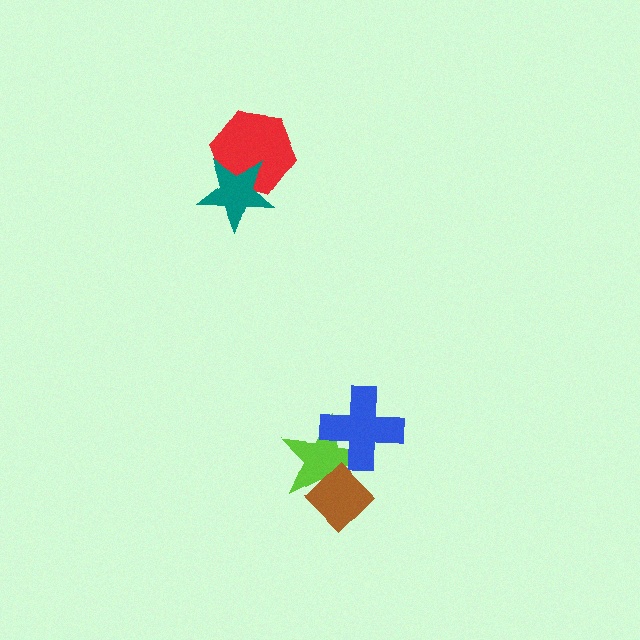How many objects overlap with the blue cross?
1 object overlaps with the blue cross.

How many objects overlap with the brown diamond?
1 object overlaps with the brown diamond.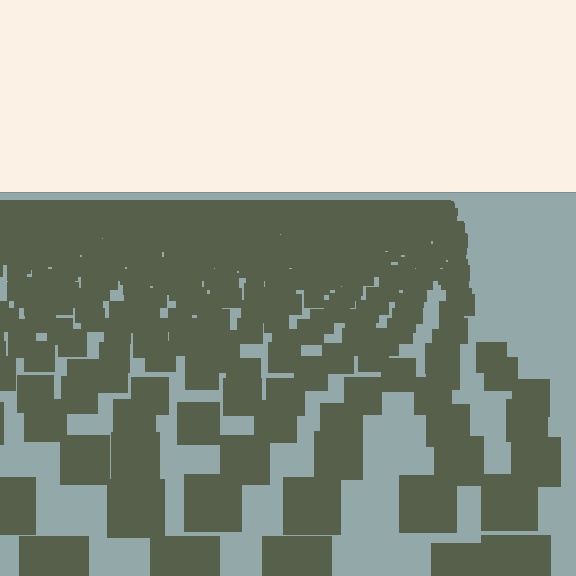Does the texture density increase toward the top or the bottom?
Density increases toward the top.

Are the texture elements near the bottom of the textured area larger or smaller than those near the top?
Larger. Near the bottom, elements are closer to the viewer and appear at a bigger on-screen size.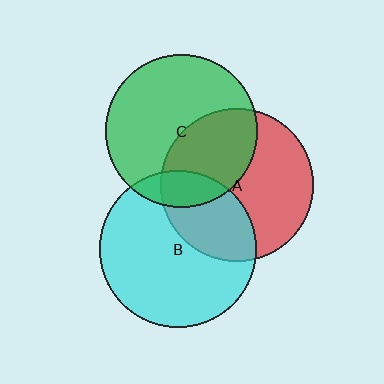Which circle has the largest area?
Circle B (cyan).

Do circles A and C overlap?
Yes.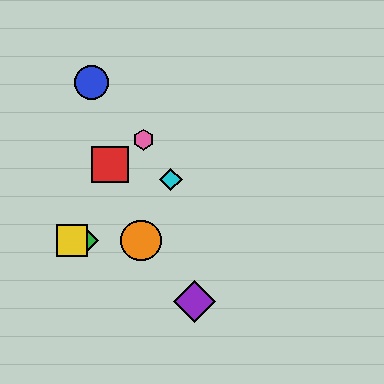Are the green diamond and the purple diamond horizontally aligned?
No, the green diamond is at y≈240 and the purple diamond is at y≈302.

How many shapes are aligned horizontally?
3 shapes (the green diamond, the yellow square, the orange circle) are aligned horizontally.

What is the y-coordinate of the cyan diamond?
The cyan diamond is at y≈180.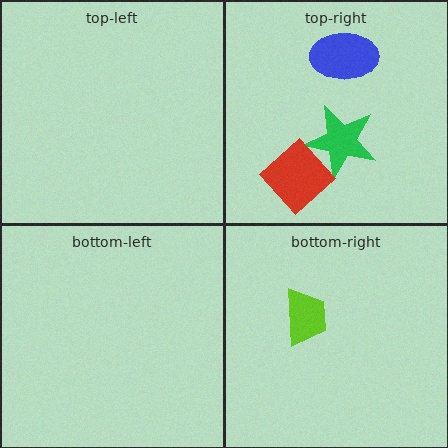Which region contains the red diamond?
The top-right region.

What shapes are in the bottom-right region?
The lime trapezoid.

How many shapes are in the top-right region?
3.